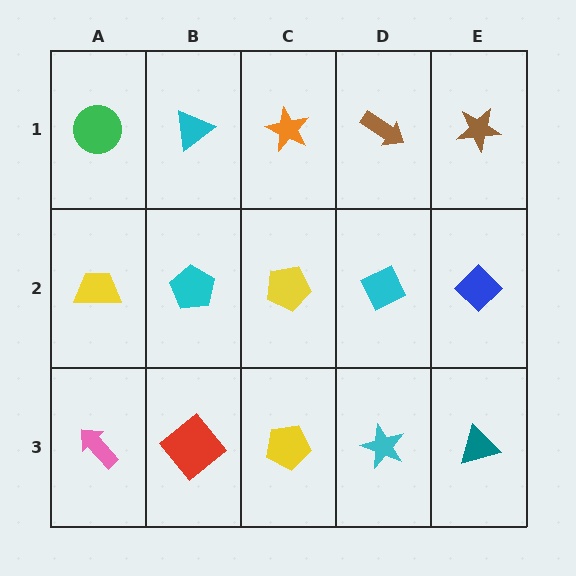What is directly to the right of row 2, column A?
A cyan pentagon.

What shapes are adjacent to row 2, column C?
An orange star (row 1, column C), a yellow pentagon (row 3, column C), a cyan pentagon (row 2, column B), a cyan diamond (row 2, column D).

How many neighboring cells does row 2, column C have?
4.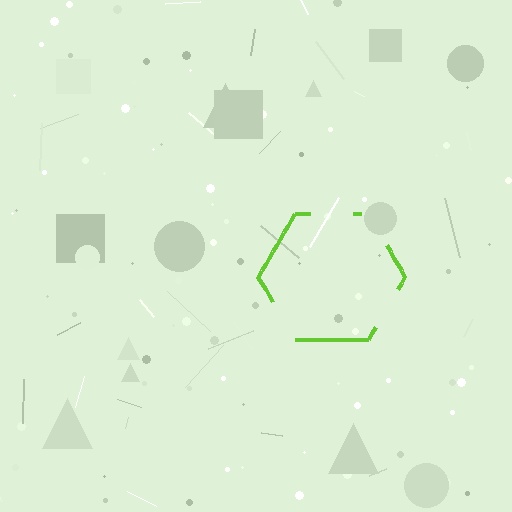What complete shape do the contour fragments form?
The contour fragments form a hexagon.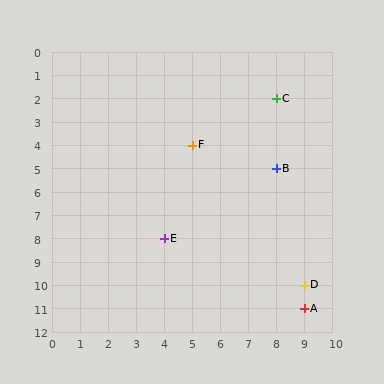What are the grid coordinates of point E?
Point E is at grid coordinates (4, 8).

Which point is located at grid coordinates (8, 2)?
Point C is at (8, 2).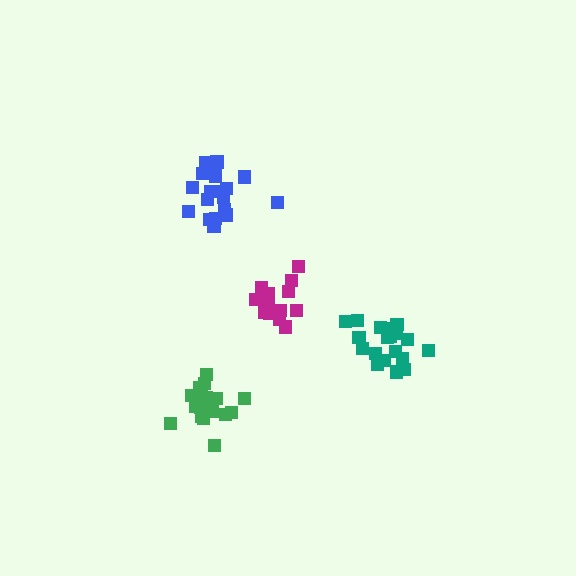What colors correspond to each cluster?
The clusters are colored: magenta, green, teal, blue.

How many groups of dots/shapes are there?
There are 4 groups.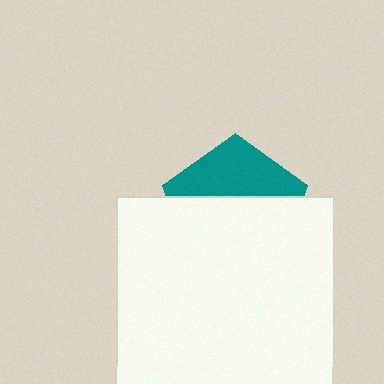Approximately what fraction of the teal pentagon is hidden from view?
Roughly 62% of the teal pentagon is hidden behind the white square.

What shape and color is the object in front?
The object in front is a white square.